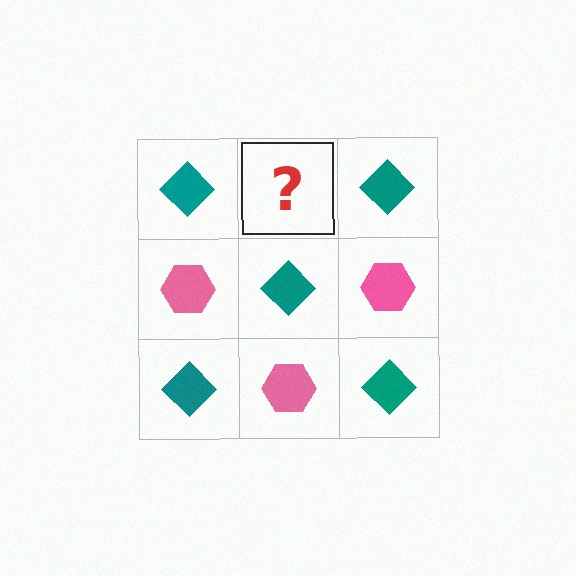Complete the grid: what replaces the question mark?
The question mark should be replaced with a pink hexagon.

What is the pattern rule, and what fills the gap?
The rule is that it alternates teal diamond and pink hexagon in a checkerboard pattern. The gap should be filled with a pink hexagon.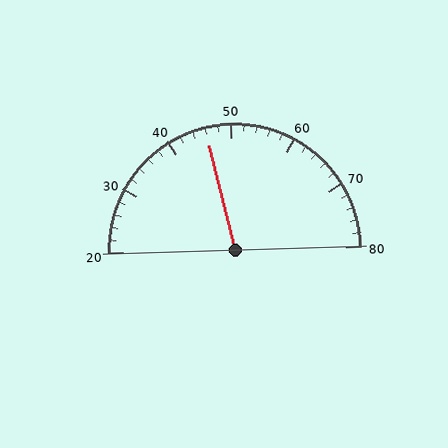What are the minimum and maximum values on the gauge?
The gauge ranges from 20 to 80.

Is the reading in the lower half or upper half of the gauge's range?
The reading is in the lower half of the range (20 to 80).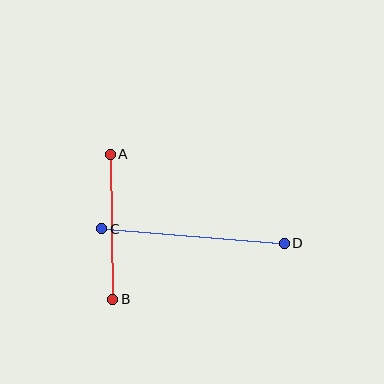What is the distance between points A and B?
The distance is approximately 145 pixels.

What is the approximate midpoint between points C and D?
The midpoint is at approximately (193, 236) pixels.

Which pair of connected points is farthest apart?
Points C and D are farthest apart.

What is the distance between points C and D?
The distance is approximately 183 pixels.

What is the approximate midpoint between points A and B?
The midpoint is at approximately (112, 227) pixels.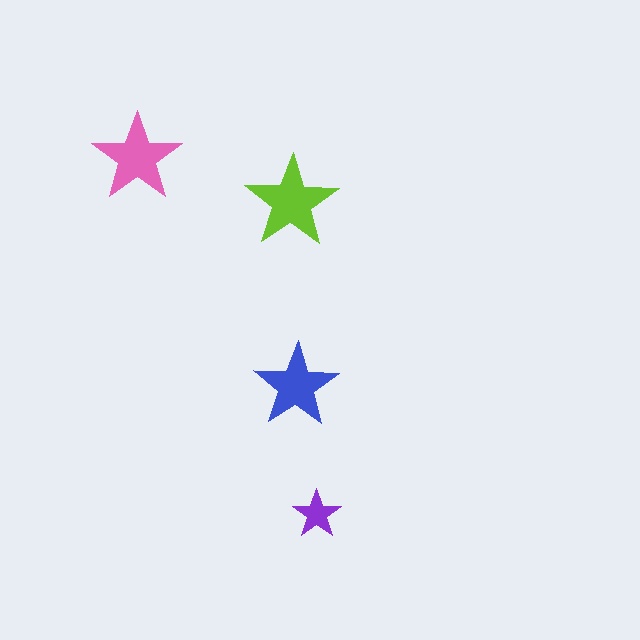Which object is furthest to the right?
The purple star is rightmost.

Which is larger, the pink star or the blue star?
The pink one.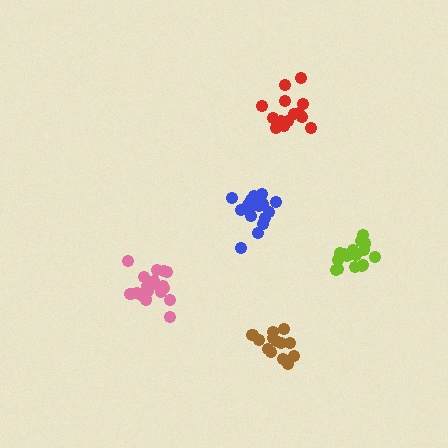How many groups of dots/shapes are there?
There are 5 groups.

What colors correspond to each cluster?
The clusters are colored: lime, brown, blue, red, pink.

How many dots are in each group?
Group 1: 18 dots, Group 2: 13 dots, Group 3: 16 dots, Group 4: 14 dots, Group 5: 19 dots (80 total).